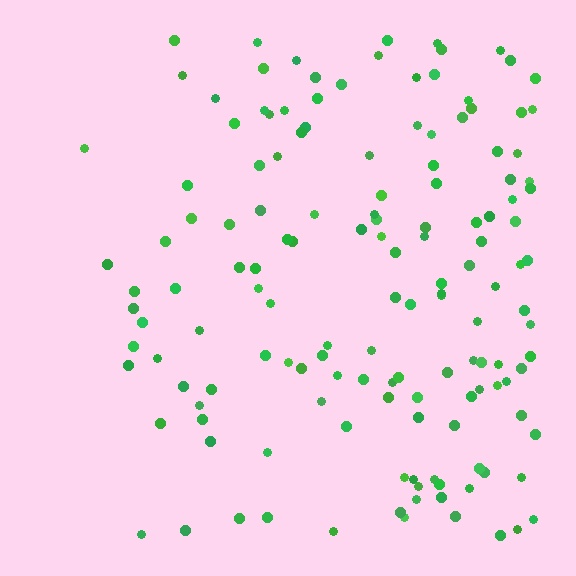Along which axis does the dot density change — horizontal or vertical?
Horizontal.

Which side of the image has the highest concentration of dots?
The right.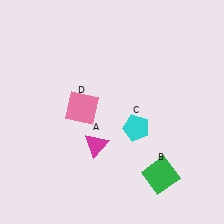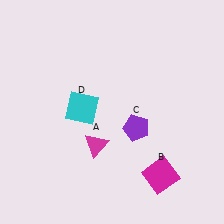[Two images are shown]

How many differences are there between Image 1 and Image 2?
There are 3 differences between the two images.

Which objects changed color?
B changed from green to magenta. C changed from cyan to purple. D changed from pink to cyan.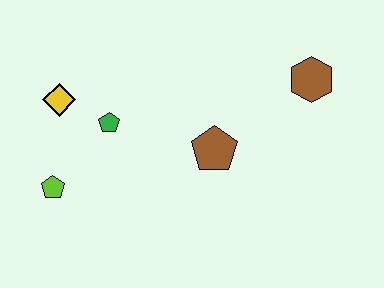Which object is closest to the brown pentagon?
The green pentagon is closest to the brown pentagon.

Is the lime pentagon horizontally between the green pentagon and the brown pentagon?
No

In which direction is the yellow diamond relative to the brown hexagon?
The yellow diamond is to the left of the brown hexagon.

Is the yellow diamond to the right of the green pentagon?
No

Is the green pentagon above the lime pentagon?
Yes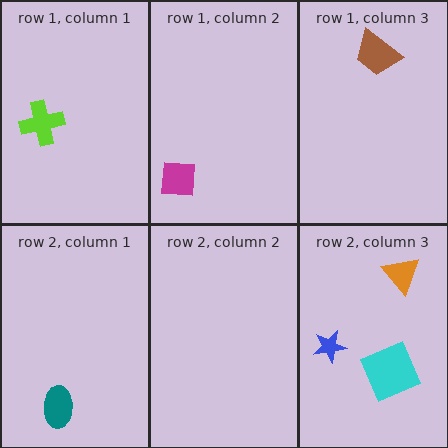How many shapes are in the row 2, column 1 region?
1.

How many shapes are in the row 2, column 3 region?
3.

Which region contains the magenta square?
The row 1, column 2 region.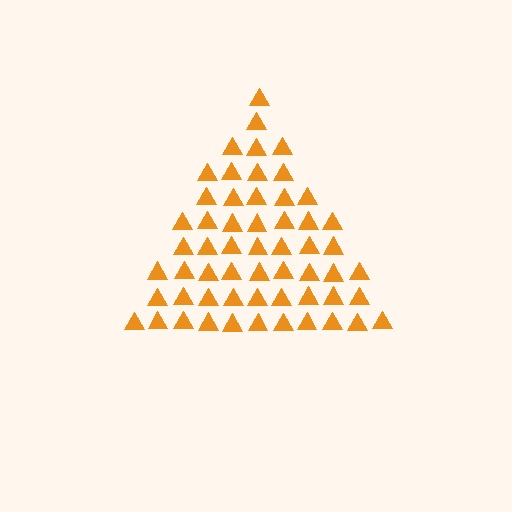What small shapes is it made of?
It is made of small triangles.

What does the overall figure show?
The overall figure shows a triangle.